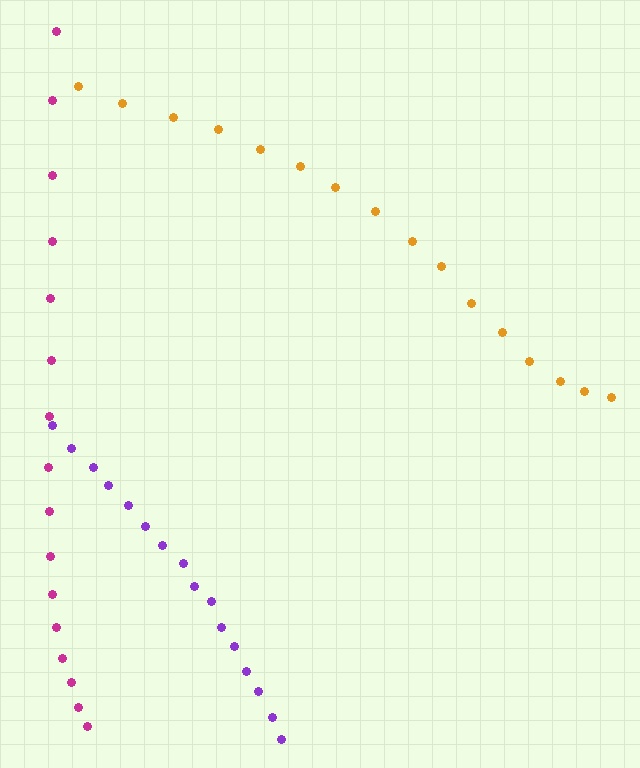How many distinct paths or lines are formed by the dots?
There are 3 distinct paths.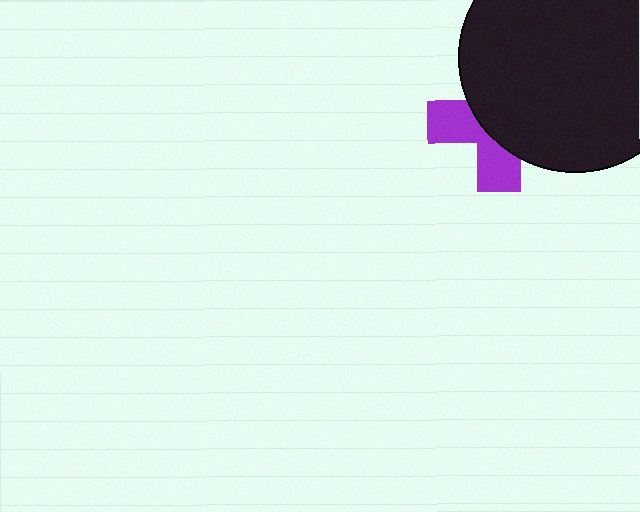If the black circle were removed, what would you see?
You would see the complete purple cross.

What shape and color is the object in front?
The object in front is a black circle.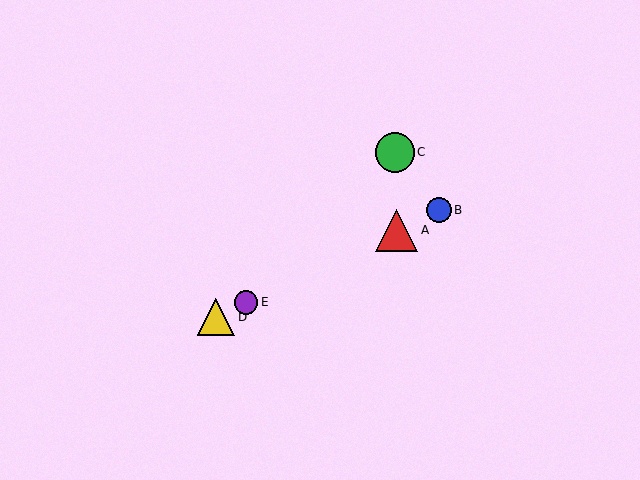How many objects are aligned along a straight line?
4 objects (A, B, D, E) are aligned along a straight line.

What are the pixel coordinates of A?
Object A is at (397, 230).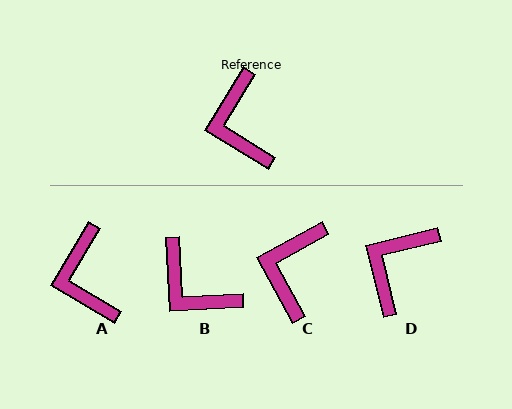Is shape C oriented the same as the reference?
No, it is off by about 30 degrees.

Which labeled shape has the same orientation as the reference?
A.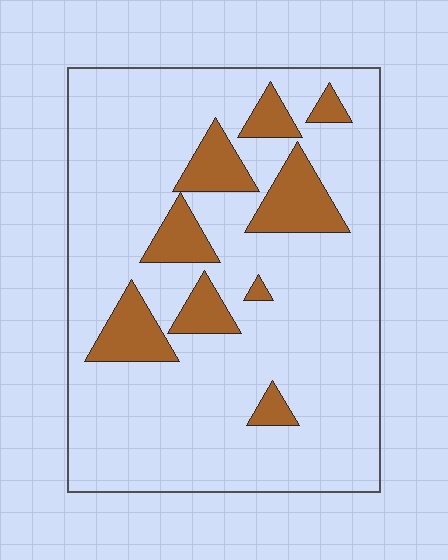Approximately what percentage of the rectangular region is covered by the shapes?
Approximately 15%.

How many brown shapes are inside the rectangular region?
9.